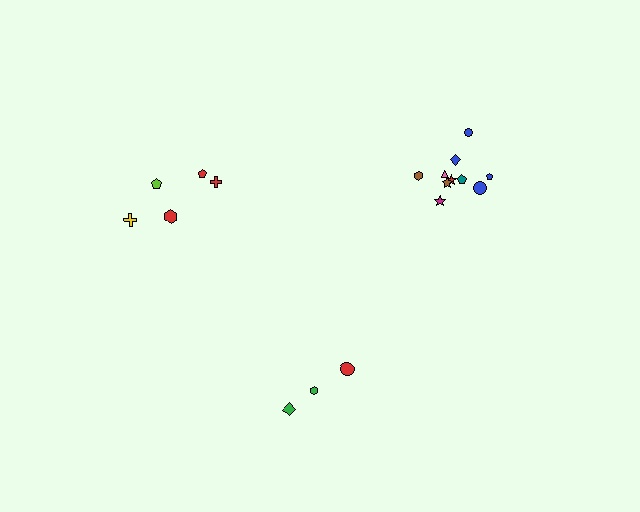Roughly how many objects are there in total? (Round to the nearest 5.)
Roughly 20 objects in total.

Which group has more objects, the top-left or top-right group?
The top-right group.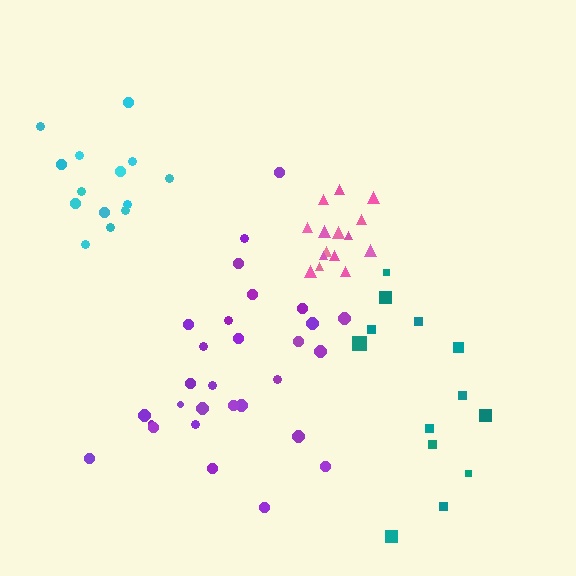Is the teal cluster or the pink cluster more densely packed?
Pink.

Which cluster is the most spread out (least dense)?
Teal.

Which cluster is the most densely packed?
Pink.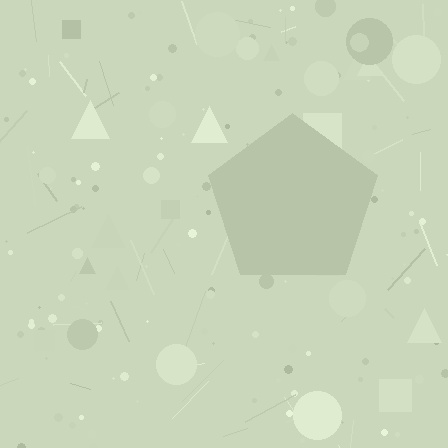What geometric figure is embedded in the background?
A pentagon is embedded in the background.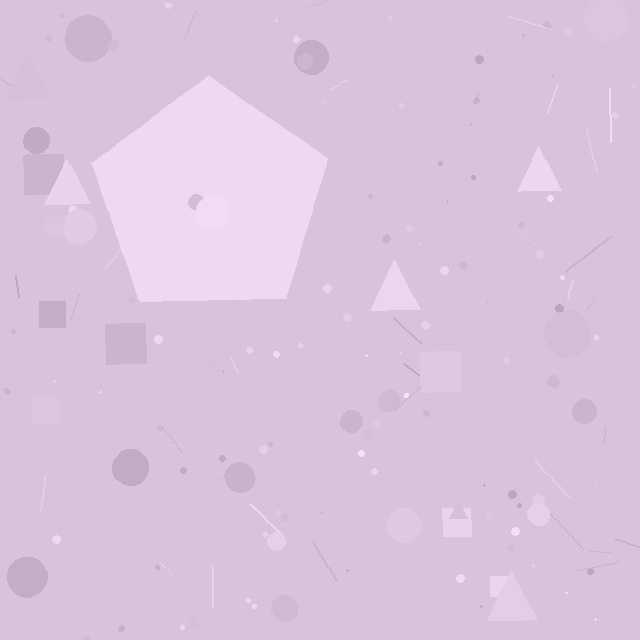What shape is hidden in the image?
A pentagon is hidden in the image.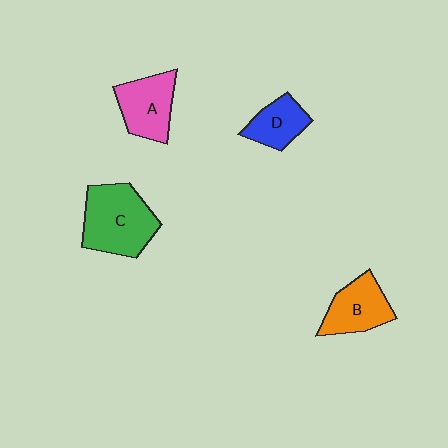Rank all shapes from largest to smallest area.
From largest to smallest: C (green), A (pink), B (orange), D (blue).